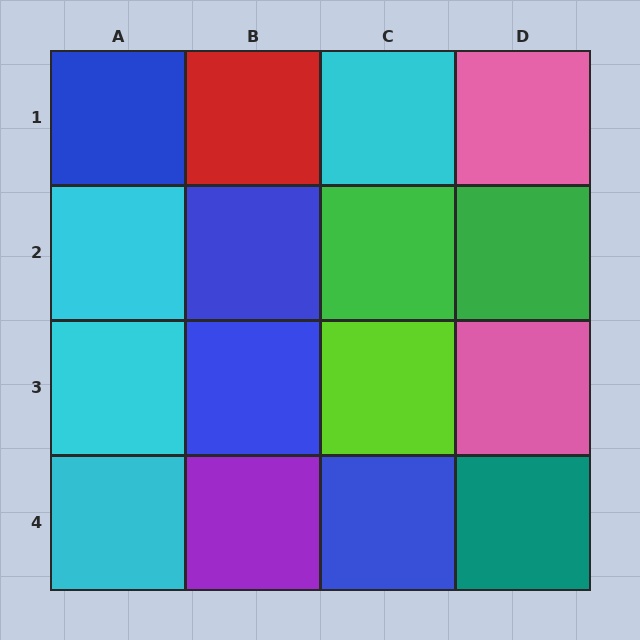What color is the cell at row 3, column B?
Blue.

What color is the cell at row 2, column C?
Green.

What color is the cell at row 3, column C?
Lime.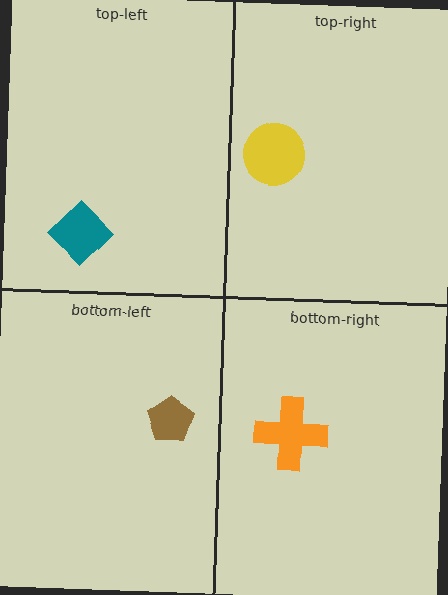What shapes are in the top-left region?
The teal diamond.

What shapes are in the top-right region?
The yellow circle.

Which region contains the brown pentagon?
The bottom-left region.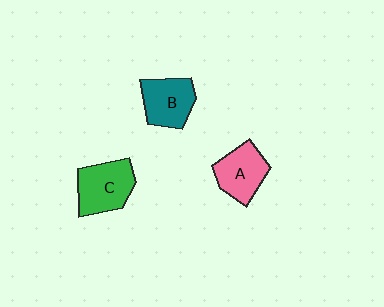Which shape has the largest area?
Shape C (green).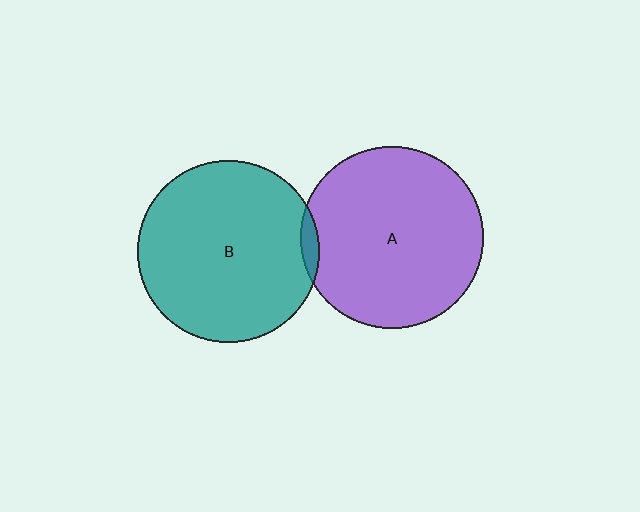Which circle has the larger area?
Circle A (purple).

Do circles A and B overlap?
Yes.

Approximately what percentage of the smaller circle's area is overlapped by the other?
Approximately 5%.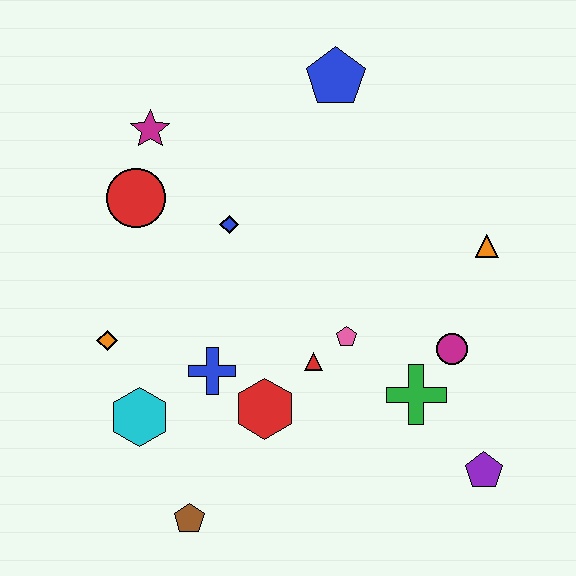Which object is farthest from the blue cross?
The blue pentagon is farthest from the blue cross.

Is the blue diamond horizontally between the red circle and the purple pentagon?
Yes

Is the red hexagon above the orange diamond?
No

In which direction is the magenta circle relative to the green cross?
The magenta circle is above the green cross.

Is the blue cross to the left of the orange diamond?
No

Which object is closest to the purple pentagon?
The green cross is closest to the purple pentagon.